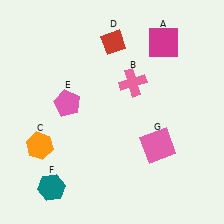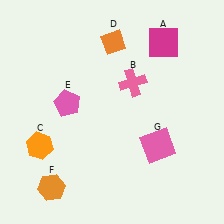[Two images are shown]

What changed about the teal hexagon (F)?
In Image 1, F is teal. In Image 2, it changed to orange.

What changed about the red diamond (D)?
In Image 1, D is red. In Image 2, it changed to orange.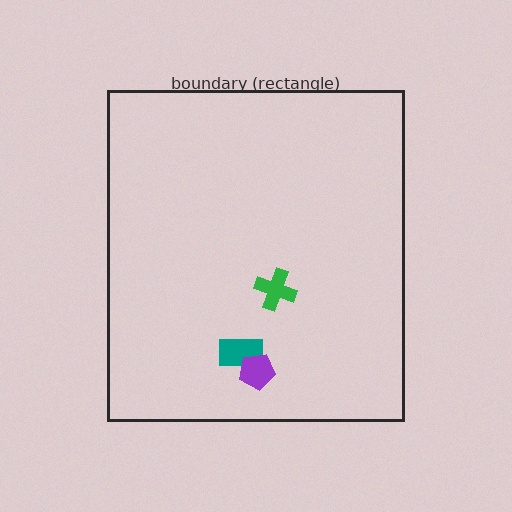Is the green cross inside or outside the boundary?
Inside.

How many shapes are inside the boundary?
3 inside, 0 outside.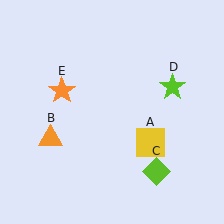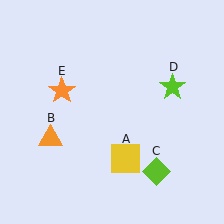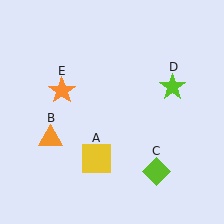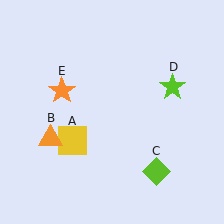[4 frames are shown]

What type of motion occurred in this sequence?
The yellow square (object A) rotated clockwise around the center of the scene.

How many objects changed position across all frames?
1 object changed position: yellow square (object A).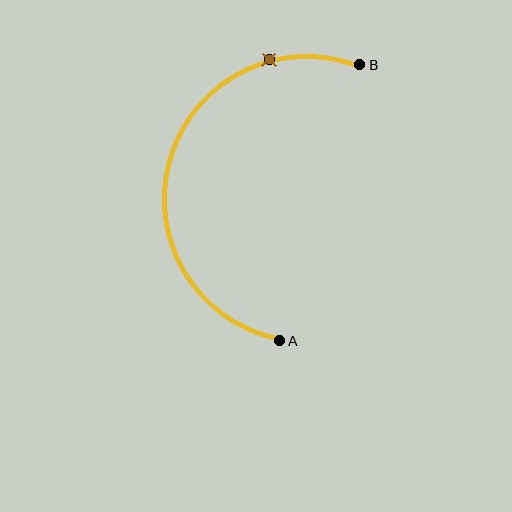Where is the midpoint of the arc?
The arc midpoint is the point on the curve farthest from the straight line joining A and B. It sits to the left of that line.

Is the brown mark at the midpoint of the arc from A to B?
No. The brown mark lies on the arc but is closer to endpoint B. The arc midpoint would be at the point on the curve equidistant along the arc from both A and B.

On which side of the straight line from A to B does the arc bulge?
The arc bulges to the left of the straight line connecting A and B.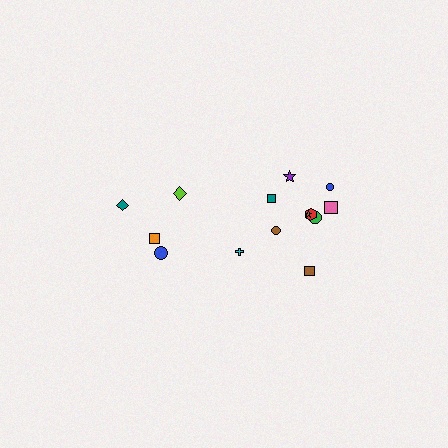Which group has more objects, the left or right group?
The right group.